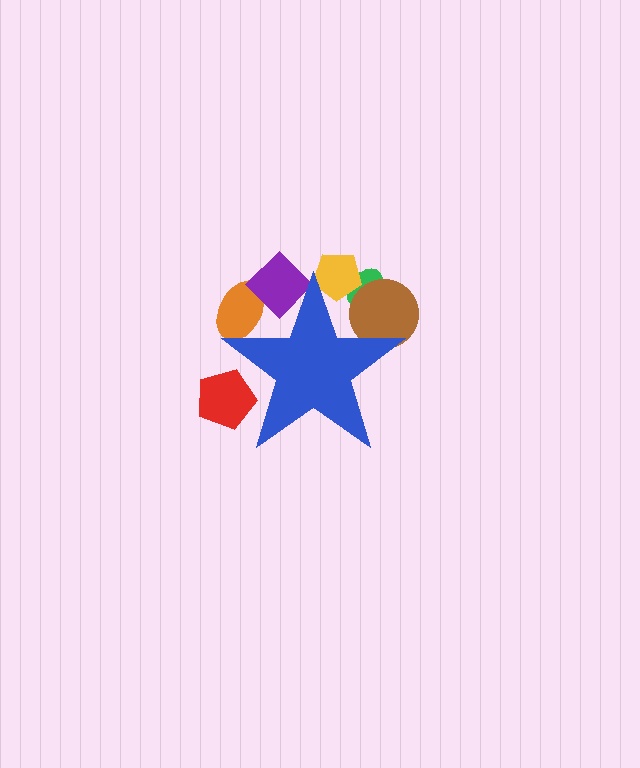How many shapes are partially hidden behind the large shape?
6 shapes are partially hidden.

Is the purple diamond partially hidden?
Yes, the purple diamond is partially hidden behind the blue star.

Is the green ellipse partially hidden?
Yes, the green ellipse is partially hidden behind the blue star.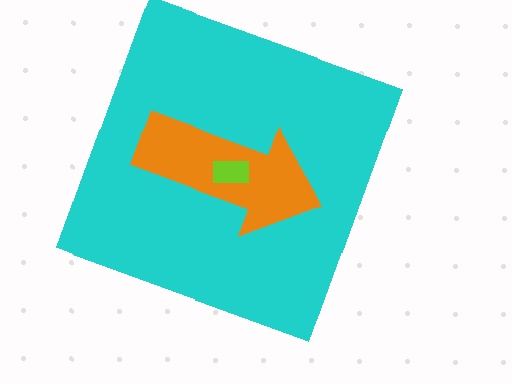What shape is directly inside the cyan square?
The orange arrow.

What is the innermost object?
The lime rectangle.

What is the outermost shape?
The cyan square.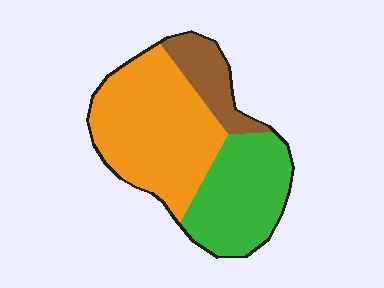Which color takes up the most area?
Orange, at roughly 50%.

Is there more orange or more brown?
Orange.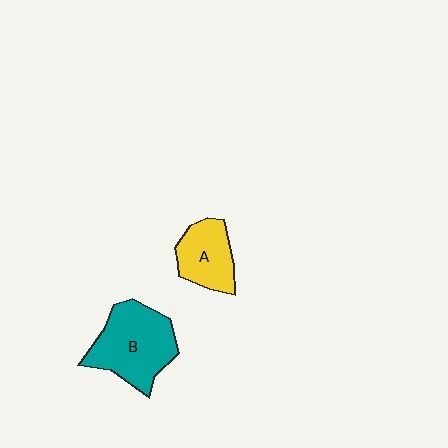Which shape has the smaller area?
Shape A (yellow).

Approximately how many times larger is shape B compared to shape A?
Approximately 1.6 times.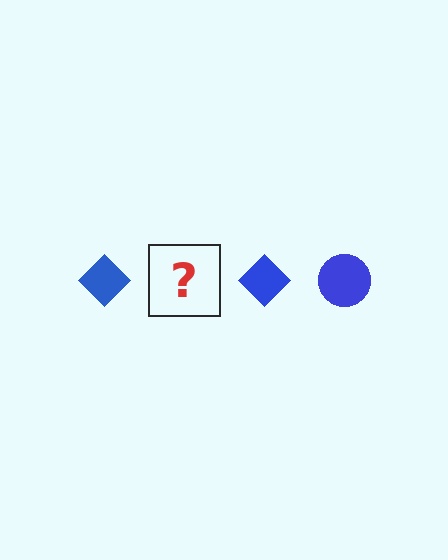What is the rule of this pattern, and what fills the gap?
The rule is that the pattern cycles through diamond, circle shapes in blue. The gap should be filled with a blue circle.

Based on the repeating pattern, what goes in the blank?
The blank should be a blue circle.